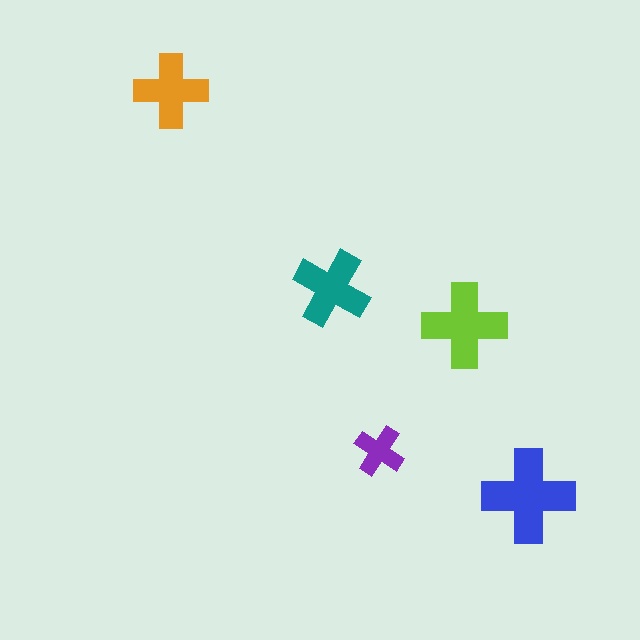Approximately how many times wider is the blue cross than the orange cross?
About 1.5 times wider.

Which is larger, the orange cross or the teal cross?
The teal one.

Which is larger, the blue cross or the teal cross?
The blue one.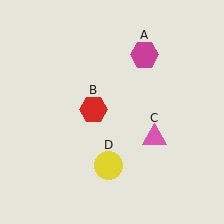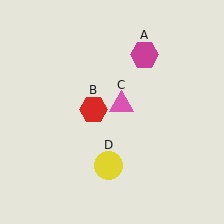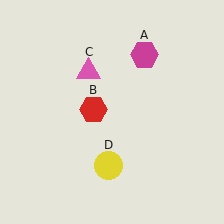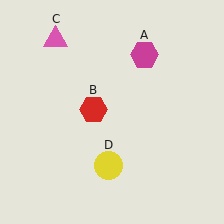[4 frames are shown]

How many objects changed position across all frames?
1 object changed position: pink triangle (object C).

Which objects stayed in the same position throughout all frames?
Magenta hexagon (object A) and red hexagon (object B) and yellow circle (object D) remained stationary.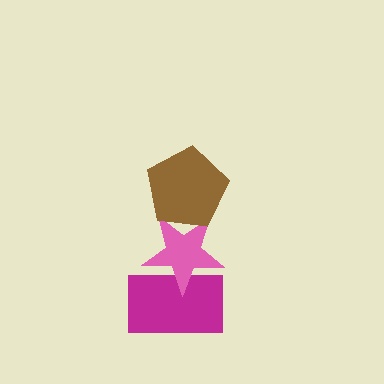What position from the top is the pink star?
The pink star is 2nd from the top.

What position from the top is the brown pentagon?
The brown pentagon is 1st from the top.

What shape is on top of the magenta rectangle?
The pink star is on top of the magenta rectangle.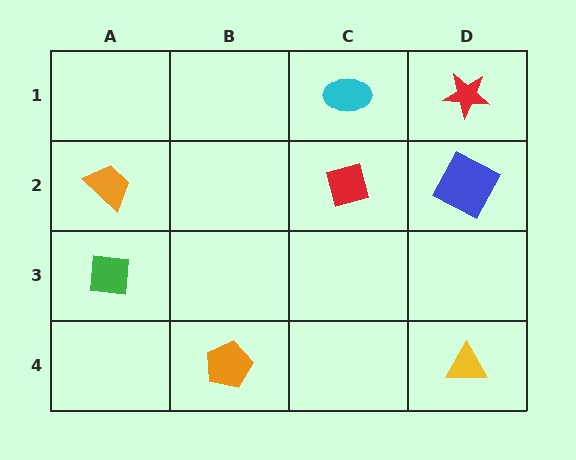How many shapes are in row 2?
3 shapes.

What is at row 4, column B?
An orange pentagon.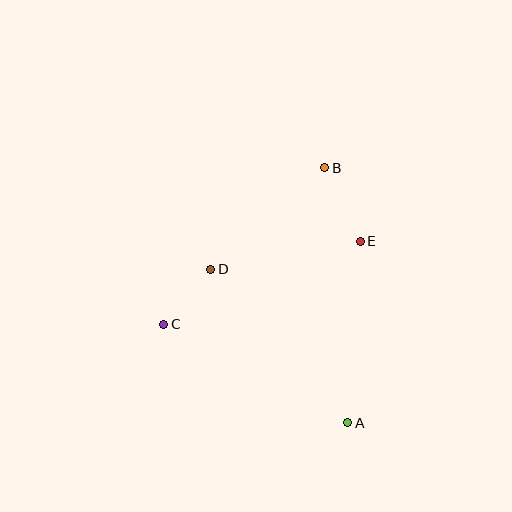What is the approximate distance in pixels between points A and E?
The distance between A and E is approximately 182 pixels.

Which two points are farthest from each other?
Points A and B are farthest from each other.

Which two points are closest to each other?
Points C and D are closest to each other.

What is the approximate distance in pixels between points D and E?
The distance between D and E is approximately 152 pixels.